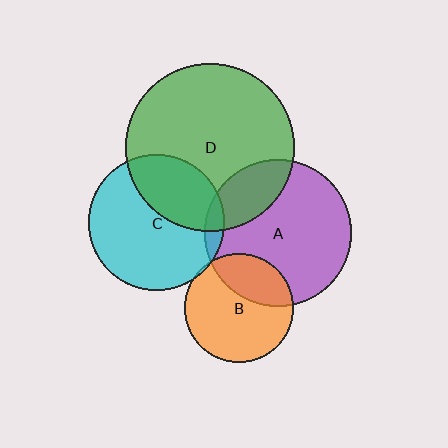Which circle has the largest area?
Circle D (green).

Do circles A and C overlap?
Yes.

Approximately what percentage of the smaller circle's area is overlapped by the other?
Approximately 5%.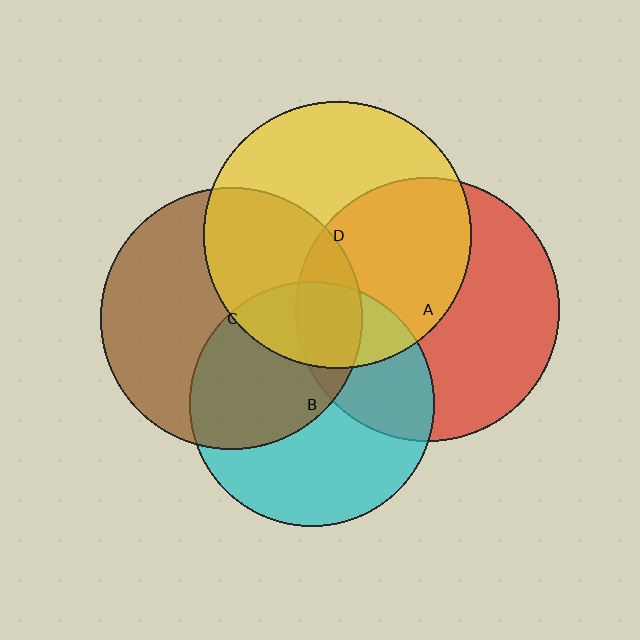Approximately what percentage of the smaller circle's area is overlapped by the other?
Approximately 15%.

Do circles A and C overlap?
Yes.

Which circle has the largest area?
Circle D (yellow).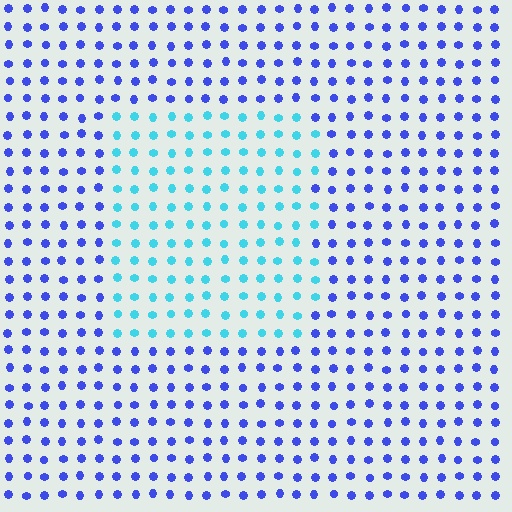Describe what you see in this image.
The image is filled with small blue elements in a uniform arrangement. A rectangle-shaped region is visible where the elements are tinted to a slightly different hue, forming a subtle color boundary.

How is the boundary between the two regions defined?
The boundary is defined purely by a slight shift in hue (about 49 degrees). Spacing, size, and orientation are identical on both sides.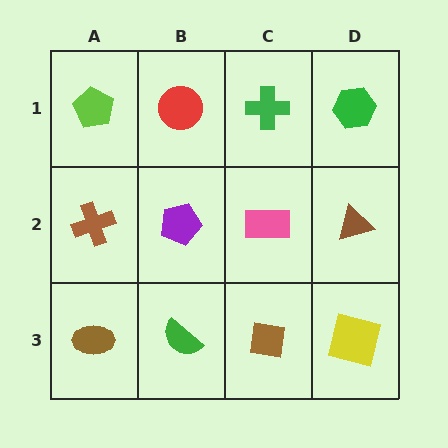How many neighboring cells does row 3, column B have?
3.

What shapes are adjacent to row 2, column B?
A red circle (row 1, column B), a green semicircle (row 3, column B), a brown cross (row 2, column A), a pink rectangle (row 2, column C).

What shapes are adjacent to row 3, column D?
A brown triangle (row 2, column D), a brown square (row 3, column C).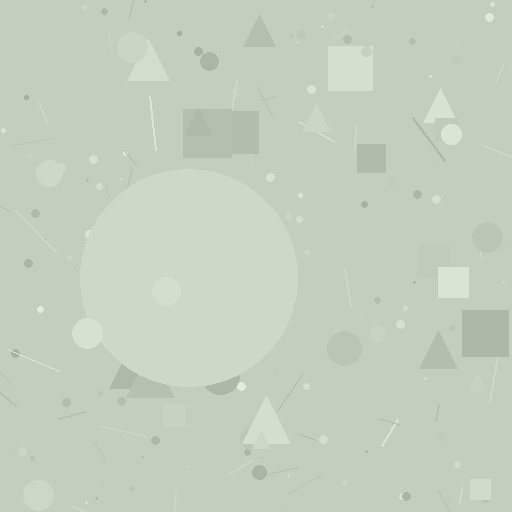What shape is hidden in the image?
A circle is hidden in the image.